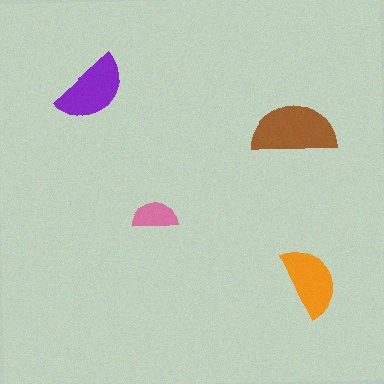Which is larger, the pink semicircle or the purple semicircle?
The purple one.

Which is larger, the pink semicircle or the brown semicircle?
The brown one.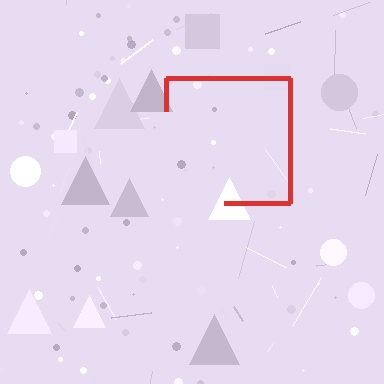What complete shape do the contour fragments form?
The contour fragments form a square.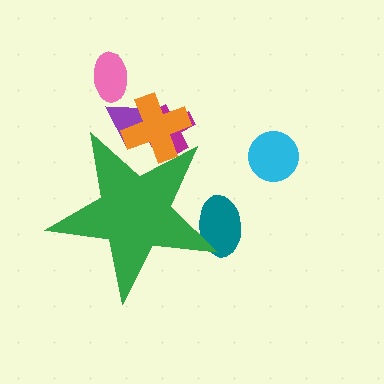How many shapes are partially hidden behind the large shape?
4 shapes are partially hidden.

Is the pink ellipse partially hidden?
No, the pink ellipse is fully visible.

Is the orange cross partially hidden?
Yes, the orange cross is partially hidden behind the green star.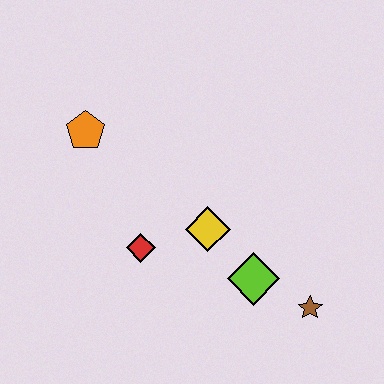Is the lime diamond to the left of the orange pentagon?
No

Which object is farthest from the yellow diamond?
The orange pentagon is farthest from the yellow diamond.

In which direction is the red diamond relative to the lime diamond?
The red diamond is to the left of the lime diamond.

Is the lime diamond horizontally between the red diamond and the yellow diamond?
No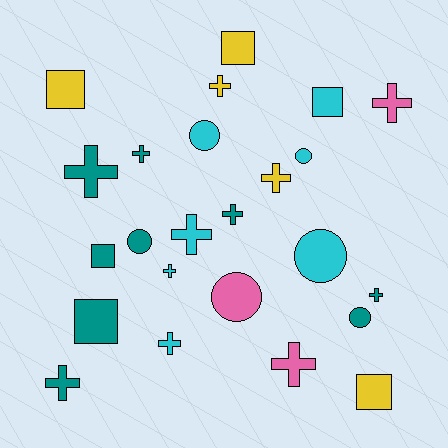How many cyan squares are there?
There is 1 cyan square.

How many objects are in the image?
There are 24 objects.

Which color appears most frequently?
Teal, with 9 objects.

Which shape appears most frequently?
Cross, with 12 objects.